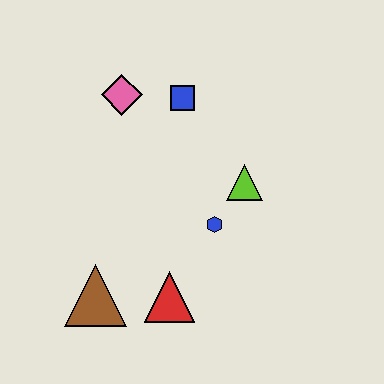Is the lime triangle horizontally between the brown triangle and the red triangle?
No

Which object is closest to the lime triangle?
The blue hexagon is closest to the lime triangle.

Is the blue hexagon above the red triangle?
Yes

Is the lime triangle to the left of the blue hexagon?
No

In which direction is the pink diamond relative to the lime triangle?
The pink diamond is to the left of the lime triangle.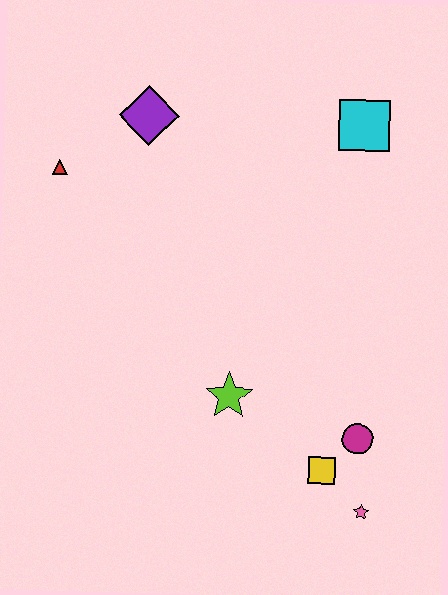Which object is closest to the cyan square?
The purple diamond is closest to the cyan square.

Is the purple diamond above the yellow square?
Yes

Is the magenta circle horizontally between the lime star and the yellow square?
No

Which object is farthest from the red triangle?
The pink star is farthest from the red triangle.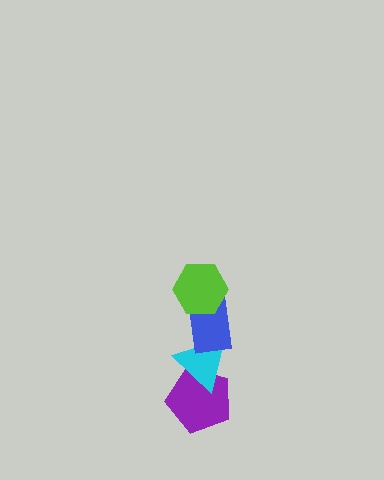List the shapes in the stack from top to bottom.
From top to bottom: the lime hexagon, the blue rectangle, the cyan triangle, the purple pentagon.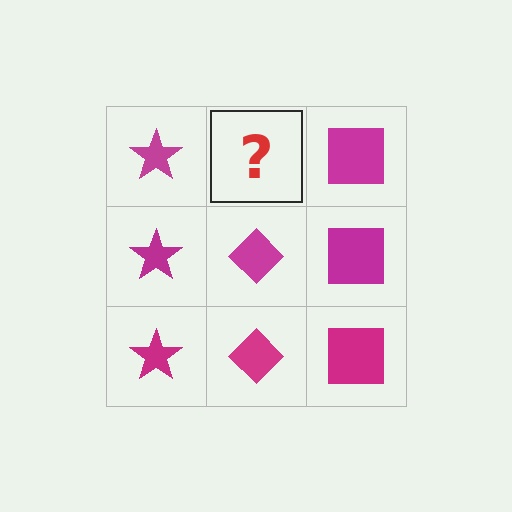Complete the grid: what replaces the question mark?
The question mark should be replaced with a magenta diamond.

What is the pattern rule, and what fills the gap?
The rule is that each column has a consistent shape. The gap should be filled with a magenta diamond.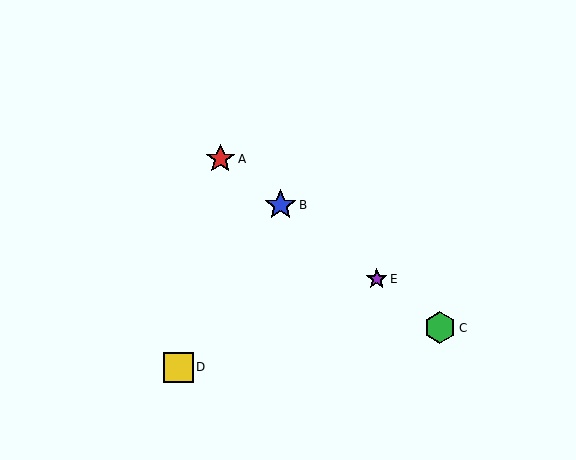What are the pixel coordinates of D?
Object D is at (178, 367).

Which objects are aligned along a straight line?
Objects A, B, C, E are aligned along a straight line.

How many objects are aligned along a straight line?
4 objects (A, B, C, E) are aligned along a straight line.